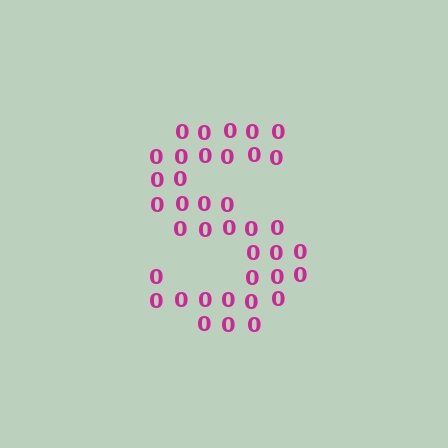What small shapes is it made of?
It is made of small digit 0's.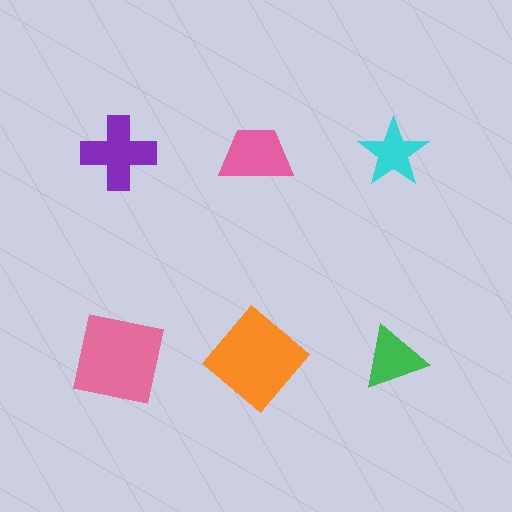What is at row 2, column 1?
A pink square.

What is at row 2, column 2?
An orange diamond.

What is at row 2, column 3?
A green triangle.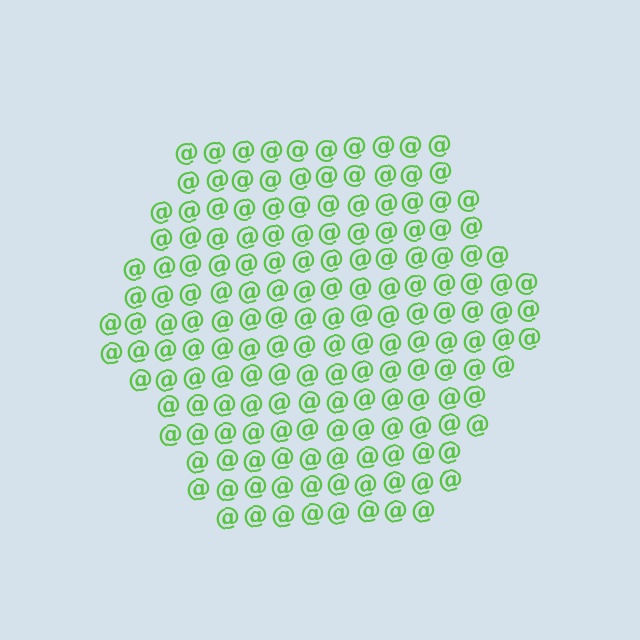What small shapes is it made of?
It is made of small at signs.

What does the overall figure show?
The overall figure shows a hexagon.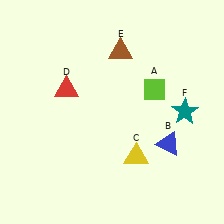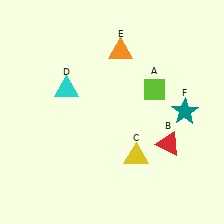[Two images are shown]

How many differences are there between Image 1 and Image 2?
There are 3 differences between the two images.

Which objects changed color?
B changed from blue to red. D changed from red to cyan. E changed from brown to orange.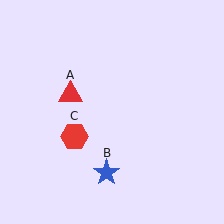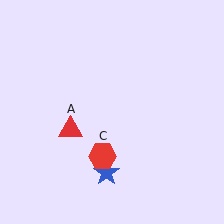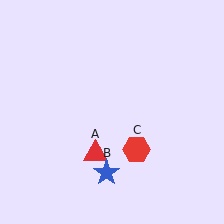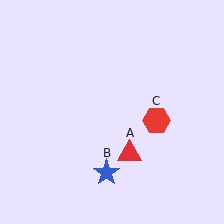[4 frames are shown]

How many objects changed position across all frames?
2 objects changed position: red triangle (object A), red hexagon (object C).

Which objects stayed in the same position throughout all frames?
Blue star (object B) remained stationary.